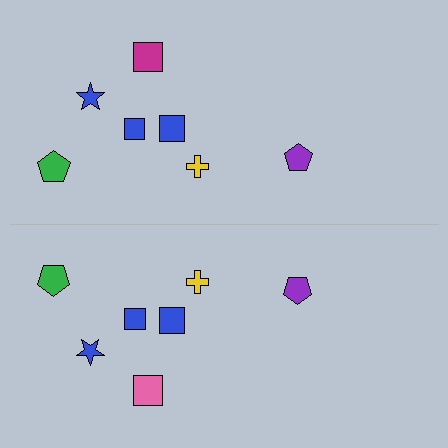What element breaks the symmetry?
The pink square on the bottom side breaks the symmetry — its mirror counterpart is magenta.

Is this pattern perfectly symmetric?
No, the pattern is not perfectly symmetric. The pink square on the bottom side breaks the symmetry — its mirror counterpart is magenta.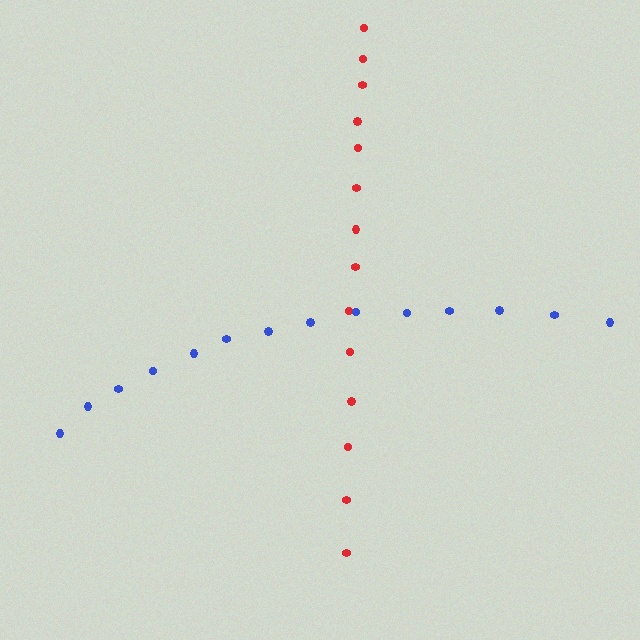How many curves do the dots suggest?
There are 2 distinct paths.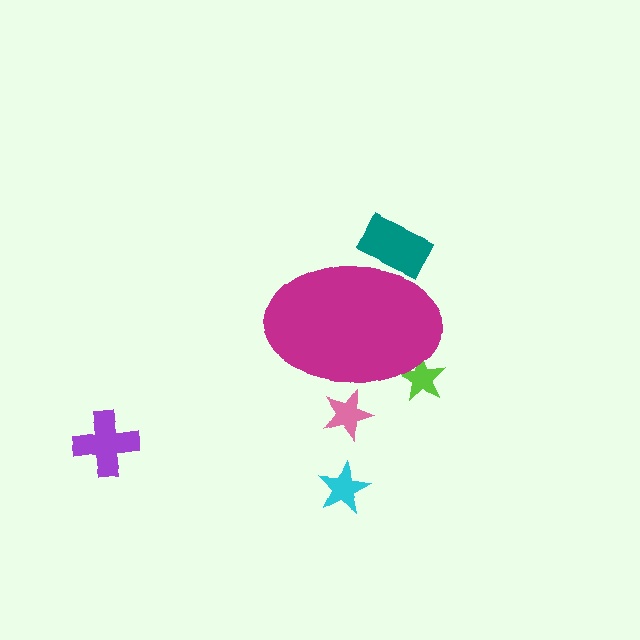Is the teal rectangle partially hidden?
Yes, the teal rectangle is partially hidden behind the magenta ellipse.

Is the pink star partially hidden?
Yes, the pink star is partially hidden behind the magenta ellipse.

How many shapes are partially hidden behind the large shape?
3 shapes are partially hidden.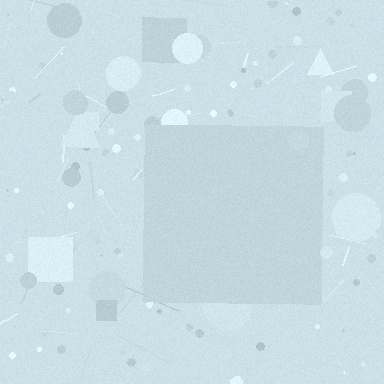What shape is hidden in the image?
A square is hidden in the image.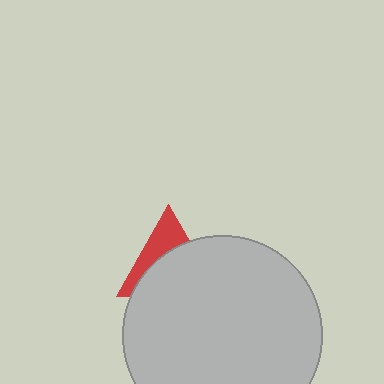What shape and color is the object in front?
The object in front is a light gray circle.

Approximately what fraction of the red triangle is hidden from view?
Roughly 63% of the red triangle is hidden behind the light gray circle.